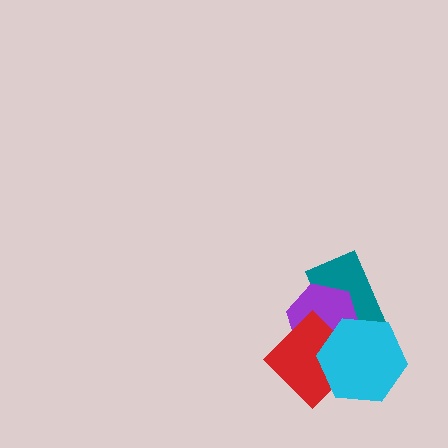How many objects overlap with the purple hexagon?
3 objects overlap with the purple hexagon.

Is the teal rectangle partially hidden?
Yes, it is partially covered by another shape.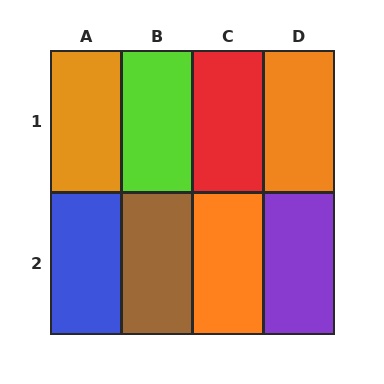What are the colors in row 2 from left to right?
Blue, brown, orange, purple.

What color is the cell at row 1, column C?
Red.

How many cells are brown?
1 cell is brown.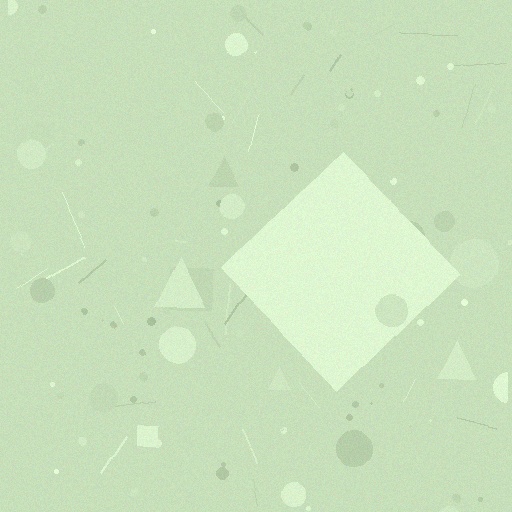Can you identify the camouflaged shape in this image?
The camouflaged shape is a diamond.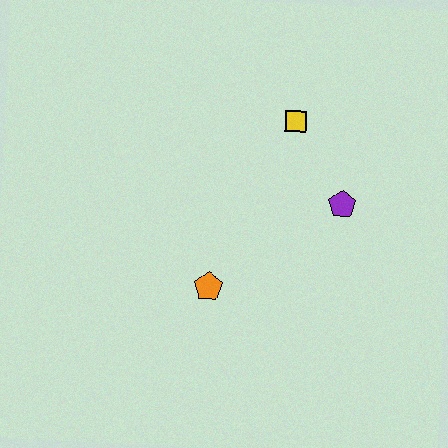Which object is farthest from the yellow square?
The orange pentagon is farthest from the yellow square.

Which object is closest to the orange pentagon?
The purple pentagon is closest to the orange pentagon.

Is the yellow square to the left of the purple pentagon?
Yes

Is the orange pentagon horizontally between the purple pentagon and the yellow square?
No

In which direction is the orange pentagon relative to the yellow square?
The orange pentagon is below the yellow square.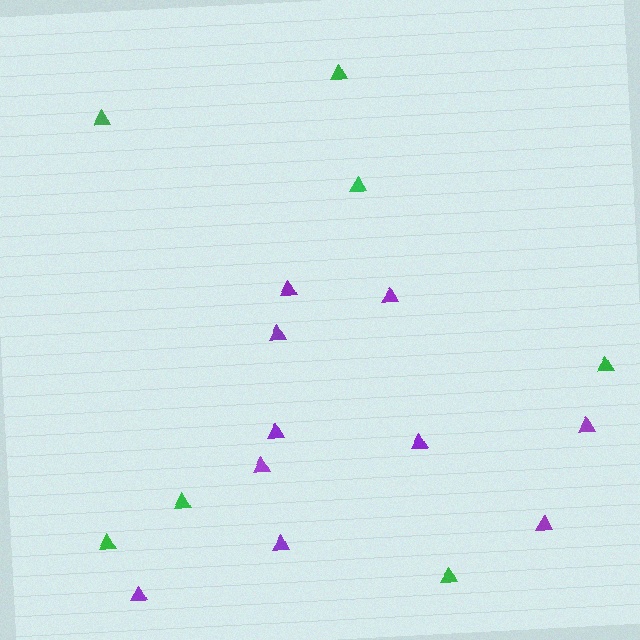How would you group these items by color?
There are 2 groups: one group of green triangles (7) and one group of purple triangles (10).